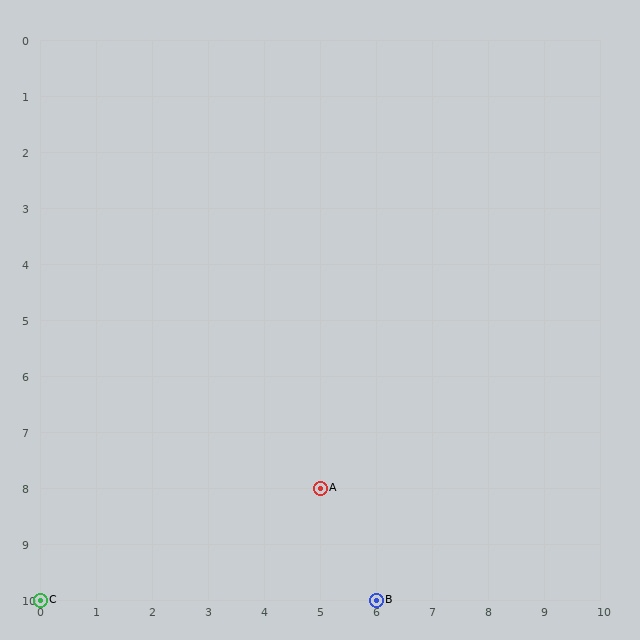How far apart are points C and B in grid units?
Points C and B are 6 columns apart.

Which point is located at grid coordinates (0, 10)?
Point C is at (0, 10).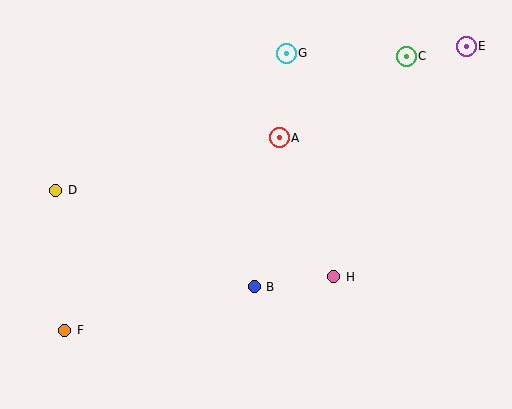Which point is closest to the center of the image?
Point A at (279, 138) is closest to the center.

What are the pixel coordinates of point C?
Point C is at (406, 56).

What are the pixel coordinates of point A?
Point A is at (279, 138).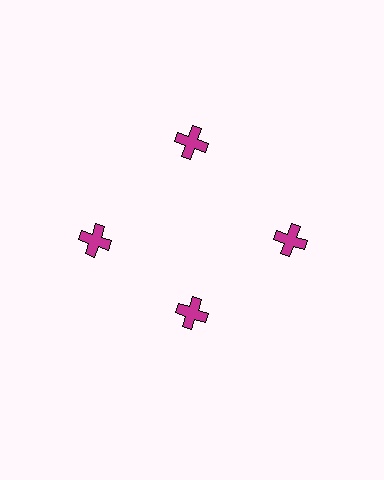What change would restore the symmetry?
The symmetry would be restored by moving it outward, back onto the ring so that all 4 crosses sit at equal angles and equal distance from the center.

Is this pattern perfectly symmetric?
No. The 4 magenta crosses are arranged in a ring, but one element near the 6 o'clock position is pulled inward toward the center, breaking the 4-fold rotational symmetry.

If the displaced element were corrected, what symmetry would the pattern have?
It would have 4-fold rotational symmetry — the pattern would map onto itself every 90 degrees.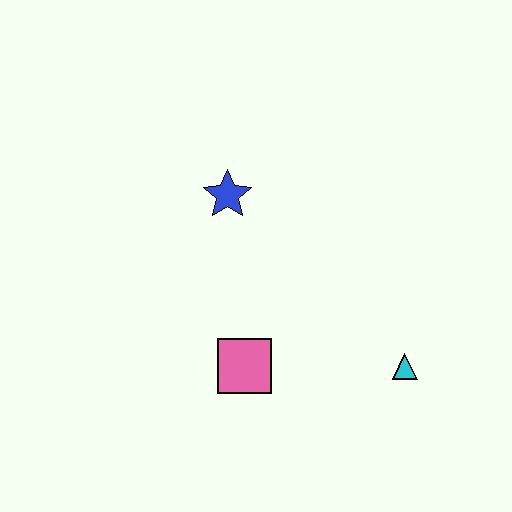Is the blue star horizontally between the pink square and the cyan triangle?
No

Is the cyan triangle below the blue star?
Yes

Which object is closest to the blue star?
The pink square is closest to the blue star.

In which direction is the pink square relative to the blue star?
The pink square is below the blue star.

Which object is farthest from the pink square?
The blue star is farthest from the pink square.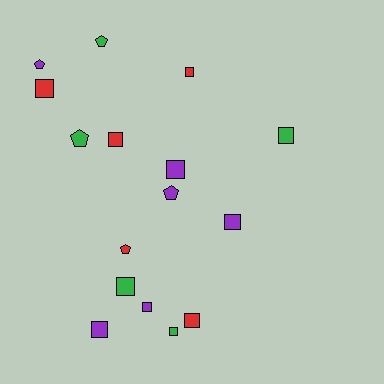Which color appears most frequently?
Purple, with 6 objects.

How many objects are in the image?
There are 16 objects.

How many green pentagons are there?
There are 2 green pentagons.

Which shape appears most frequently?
Square, with 11 objects.